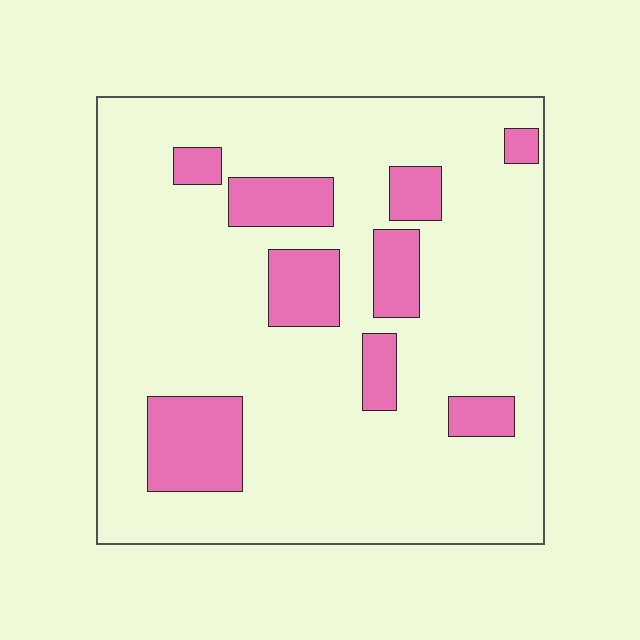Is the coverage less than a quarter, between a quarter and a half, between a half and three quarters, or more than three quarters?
Less than a quarter.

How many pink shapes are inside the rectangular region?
9.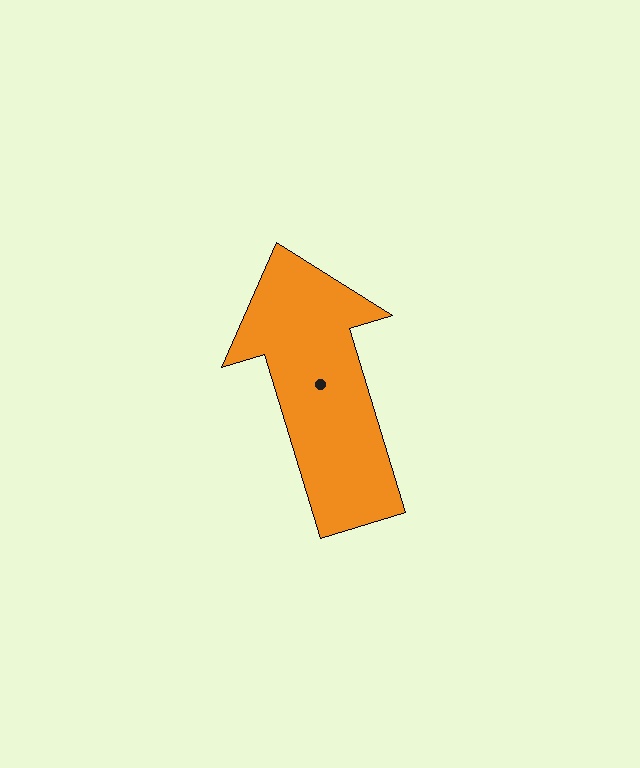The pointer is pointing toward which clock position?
Roughly 11 o'clock.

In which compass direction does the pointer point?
North.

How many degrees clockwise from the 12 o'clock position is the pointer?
Approximately 343 degrees.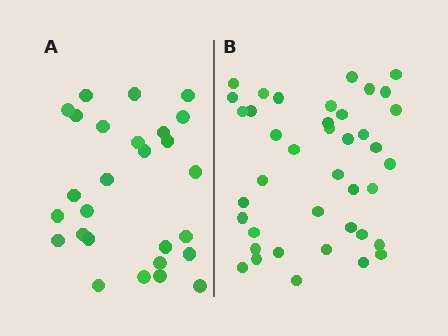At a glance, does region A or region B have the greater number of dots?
Region B (the right region) has more dots.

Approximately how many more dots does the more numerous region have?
Region B has approximately 15 more dots than region A.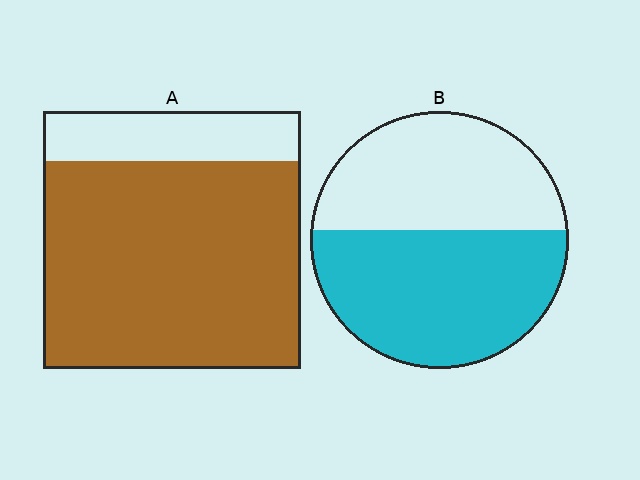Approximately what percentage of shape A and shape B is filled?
A is approximately 80% and B is approximately 55%.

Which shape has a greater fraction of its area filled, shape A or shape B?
Shape A.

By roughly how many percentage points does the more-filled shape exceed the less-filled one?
By roughly 25 percentage points (A over B).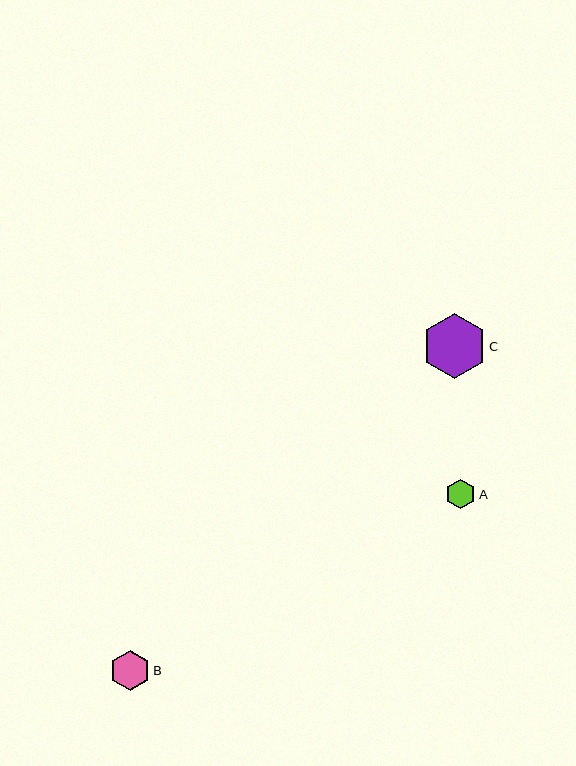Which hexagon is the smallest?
Hexagon A is the smallest with a size of approximately 30 pixels.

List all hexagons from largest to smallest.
From largest to smallest: C, B, A.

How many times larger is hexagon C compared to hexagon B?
Hexagon C is approximately 1.6 times the size of hexagon B.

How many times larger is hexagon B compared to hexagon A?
Hexagon B is approximately 1.4 times the size of hexagon A.